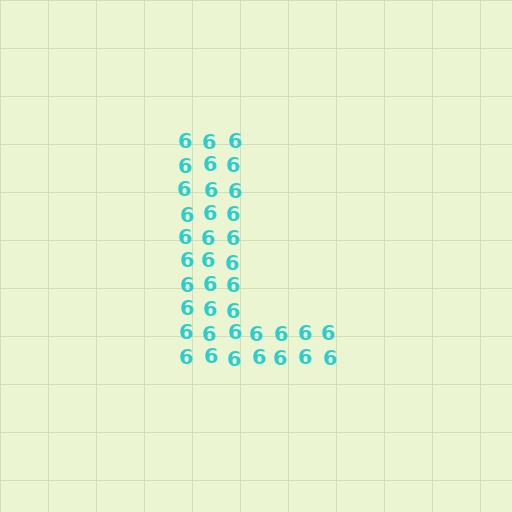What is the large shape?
The large shape is the letter L.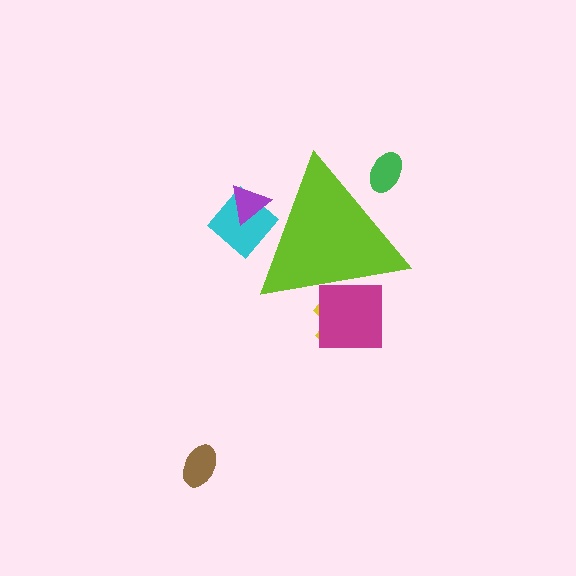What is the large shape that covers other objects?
A lime triangle.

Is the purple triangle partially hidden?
Yes, the purple triangle is partially hidden behind the lime triangle.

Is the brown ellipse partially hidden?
No, the brown ellipse is fully visible.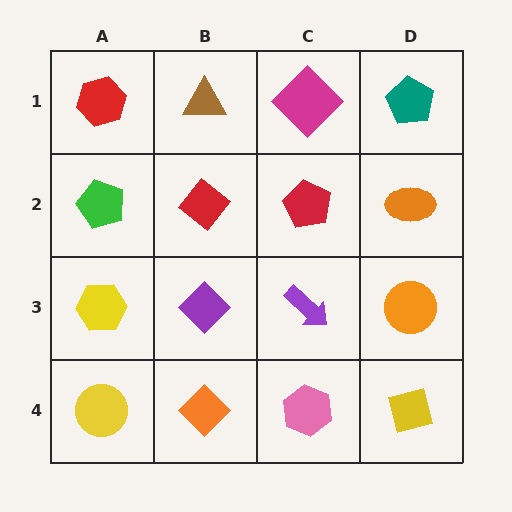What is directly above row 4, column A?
A yellow hexagon.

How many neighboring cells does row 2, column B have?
4.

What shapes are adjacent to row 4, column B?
A purple diamond (row 3, column B), a yellow circle (row 4, column A), a pink hexagon (row 4, column C).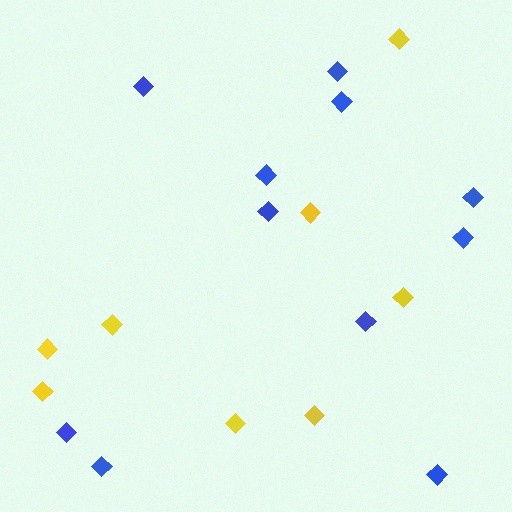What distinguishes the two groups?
There are 2 groups: one group of yellow diamonds (8) and one group of blue diamonds (11).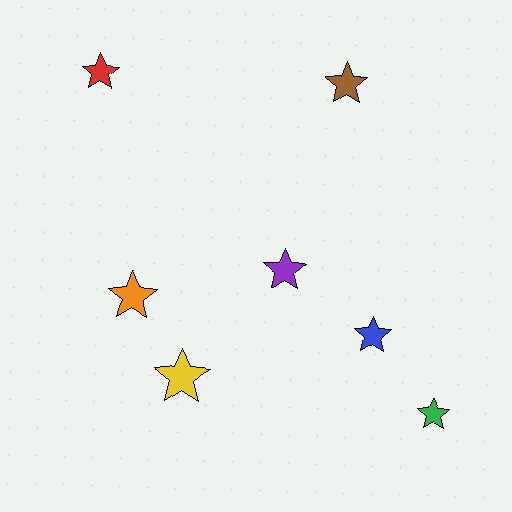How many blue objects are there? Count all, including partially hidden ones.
There is 1 blue object.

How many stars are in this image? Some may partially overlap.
There are 7 stars.